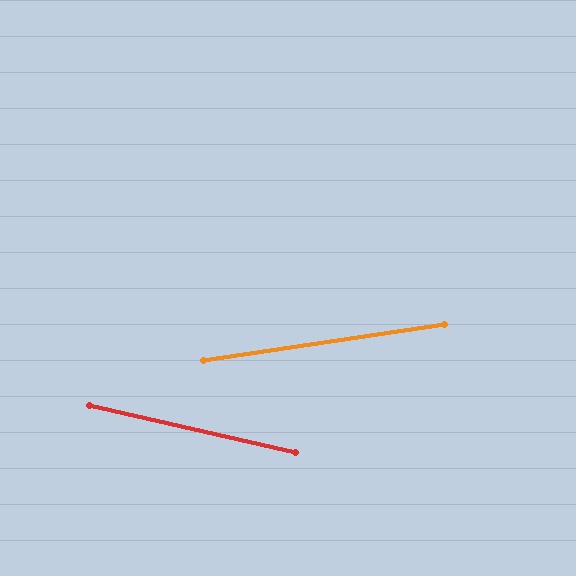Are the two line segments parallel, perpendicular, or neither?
Neither parallel nor perpendicular — they differ by about 21°.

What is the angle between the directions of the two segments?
Approximately 21 degrees.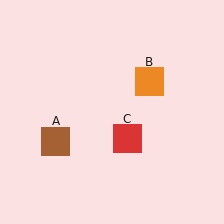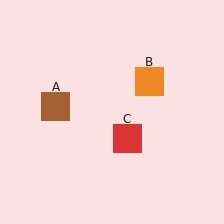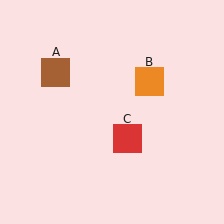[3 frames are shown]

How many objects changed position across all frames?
1 object changed position: brown square (object A).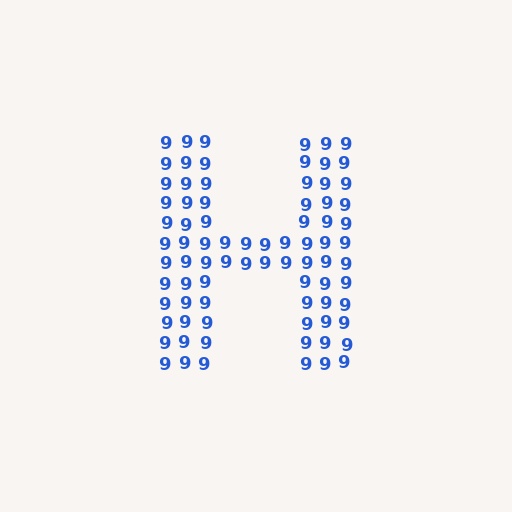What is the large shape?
The large shape is the letter H.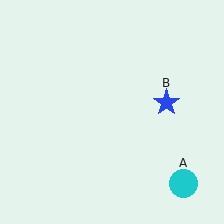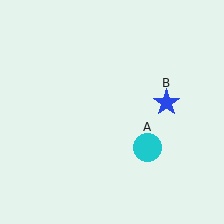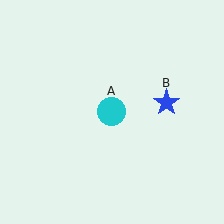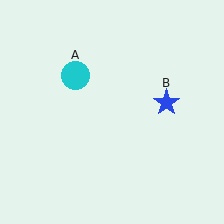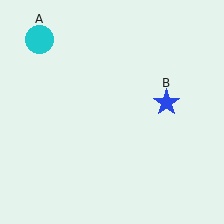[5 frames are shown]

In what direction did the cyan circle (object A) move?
The cyan circle (object A) moved up and to the left.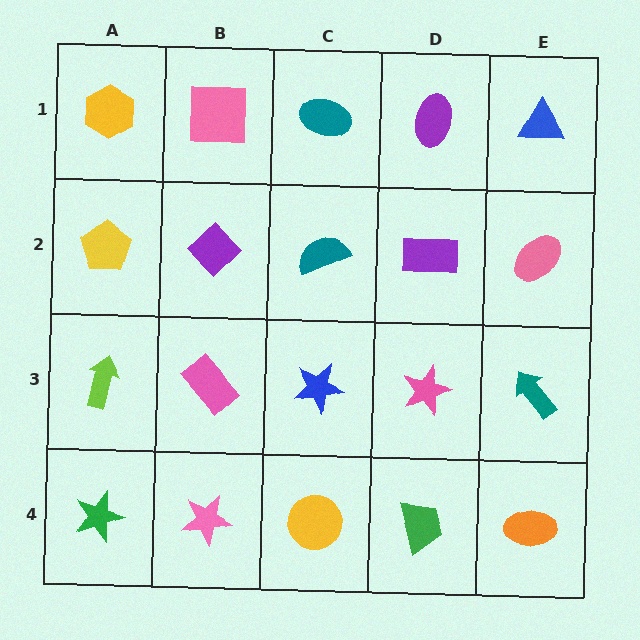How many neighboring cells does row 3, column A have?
3.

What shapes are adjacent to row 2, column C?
A teal ellipse (row 1, column C), a blue star (row 3, column C), a purple diamond (row 2, column B), a purple rectangle (row 2, column D).